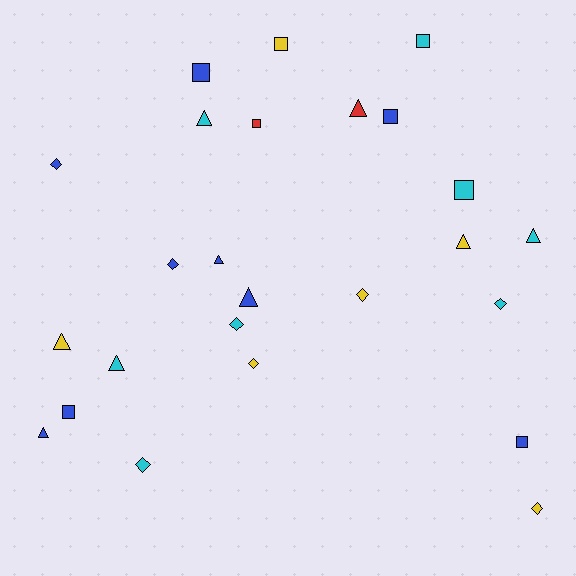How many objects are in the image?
There are 25 objects.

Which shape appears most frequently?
Triangle, with 9 objects.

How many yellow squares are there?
There is 1 yellow square.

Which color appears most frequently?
Blue, with 9 objects.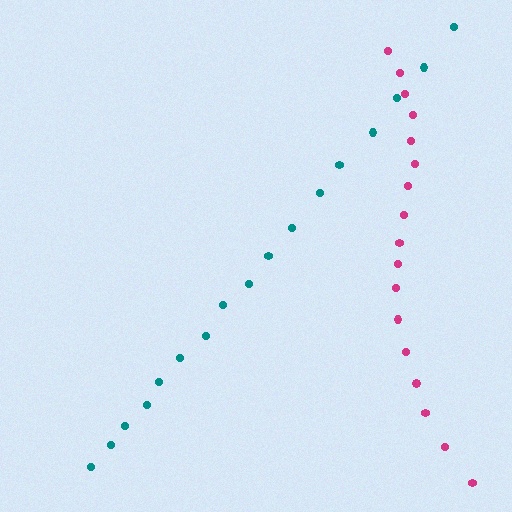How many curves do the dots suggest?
There are 2 distinct paths.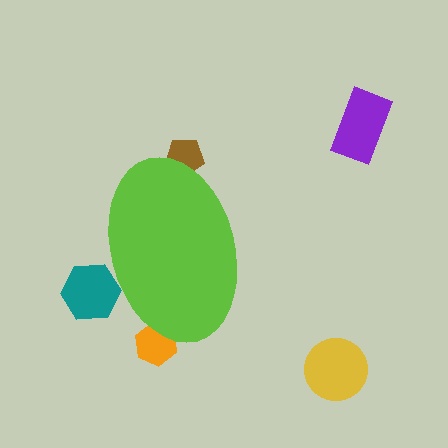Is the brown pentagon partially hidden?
Yes, the brown pentagon is partially hidden behind the lime ellipse.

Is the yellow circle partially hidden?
No, the yellow circle is fully visible.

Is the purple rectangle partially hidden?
No, the purple rectangle is fully visible.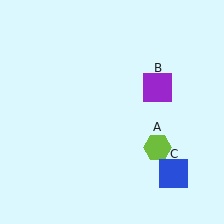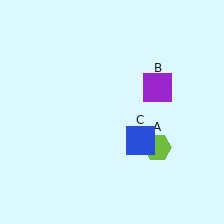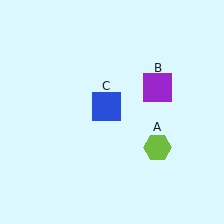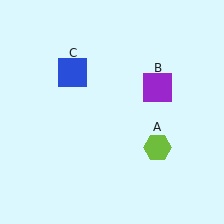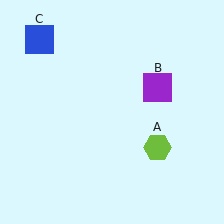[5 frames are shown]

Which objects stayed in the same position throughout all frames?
Lime hexagon (object A) and purple square (object B) remained stationary.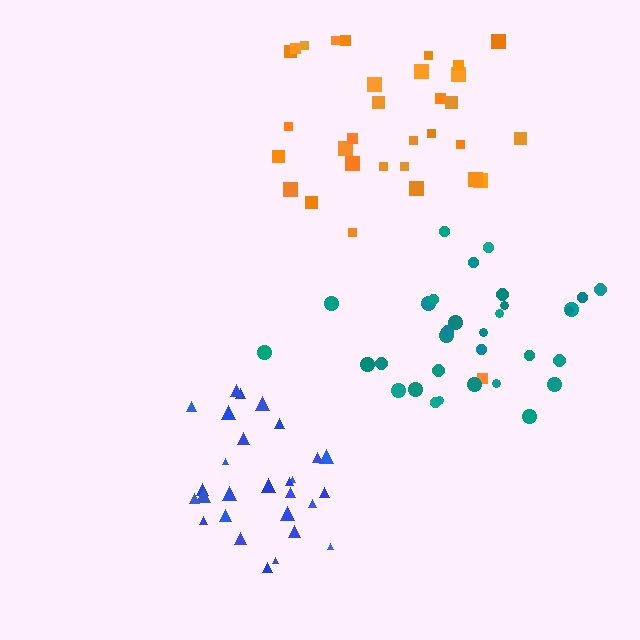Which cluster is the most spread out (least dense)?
Teal.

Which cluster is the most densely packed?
Blue.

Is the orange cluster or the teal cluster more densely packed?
Orange.